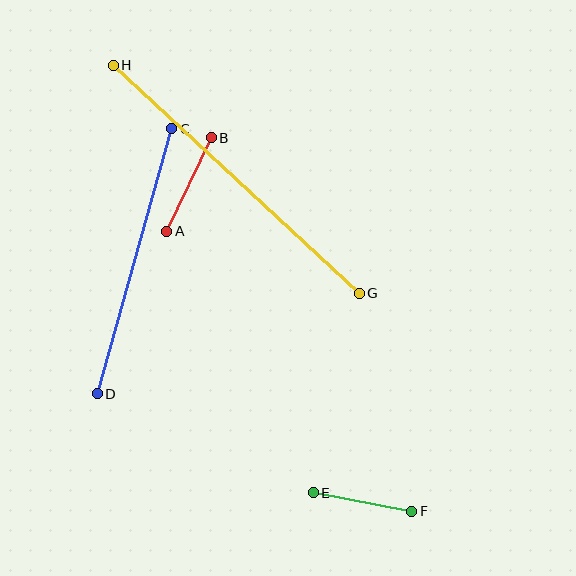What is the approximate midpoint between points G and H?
The midpoint is at approximately (236, 179) pixels.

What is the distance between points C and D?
The distance is approximately 275 pixels.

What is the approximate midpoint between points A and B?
The midpoint is at approximately (189, 185) pixels.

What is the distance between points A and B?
The distance is approximately 104 pixels.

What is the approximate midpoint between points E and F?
The midpoint is at approximately (363, 502) pixels.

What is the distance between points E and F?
The distance is approximately 100 pixels.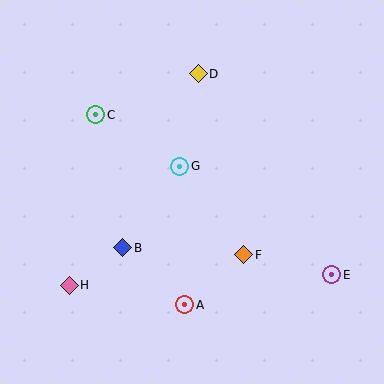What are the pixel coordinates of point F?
Point F is at (244, 255).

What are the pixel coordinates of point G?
Point G is at (180, 166).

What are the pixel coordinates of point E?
Point E is at (332, 275).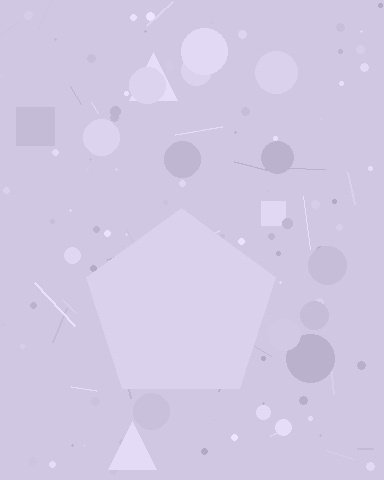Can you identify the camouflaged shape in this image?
The camouflaged shape is a pentagon.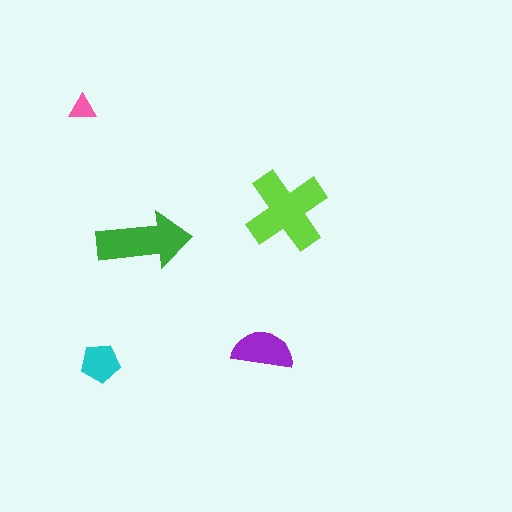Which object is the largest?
The lime cross.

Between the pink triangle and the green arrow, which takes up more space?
The green arrow.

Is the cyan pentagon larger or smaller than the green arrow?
Smaller.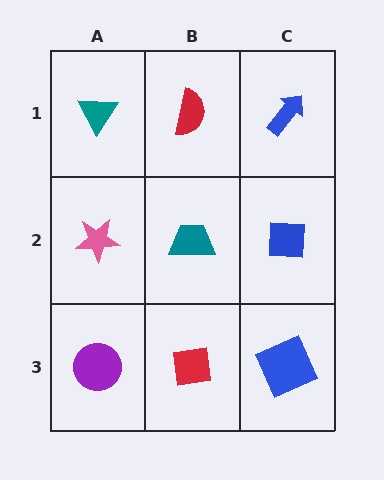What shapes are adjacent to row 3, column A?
A pink star (row 2, column A), a red square (row 3, column B).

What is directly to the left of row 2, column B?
A pink star.